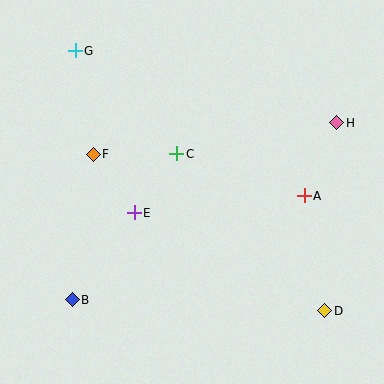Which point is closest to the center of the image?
Point C at (177, 154) is closest to the center.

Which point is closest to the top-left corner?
Point G is closest to the top-left corner.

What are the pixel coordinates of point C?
Point C is at (177, 154).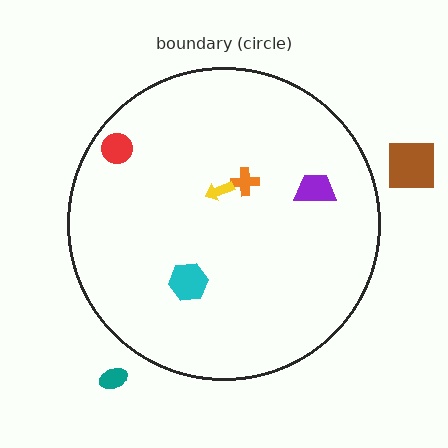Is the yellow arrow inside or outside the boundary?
Inside.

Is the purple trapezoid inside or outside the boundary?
Inside.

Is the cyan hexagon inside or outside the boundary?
Inside.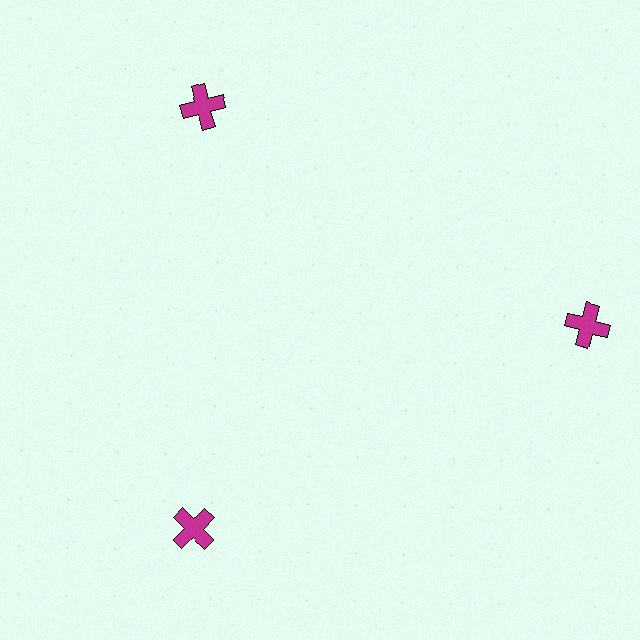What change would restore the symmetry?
The symmetry would be restored by moving it inward, back onto the ring so that all 3 crosses sit at equal angles and equal distance from the center.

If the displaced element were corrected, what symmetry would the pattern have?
It would have 3-fold rotational symmetry — the pattern would map onto itself every 120 degrees.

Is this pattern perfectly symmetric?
No. The 3 magenta crosses are arranged in a ring, but one element near the 3 o'clock position is pushed outward from the center, breaking the 3-fold rotational symmetry.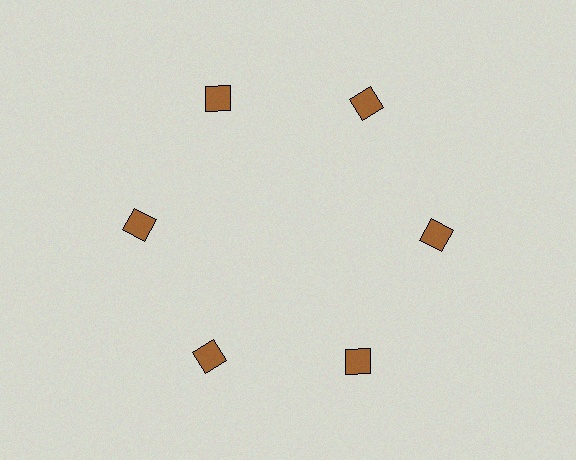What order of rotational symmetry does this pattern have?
This pattern has 6-fold rotational symmetry.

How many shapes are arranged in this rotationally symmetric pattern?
There are 6 shapes, arranged in 6 groups of 1.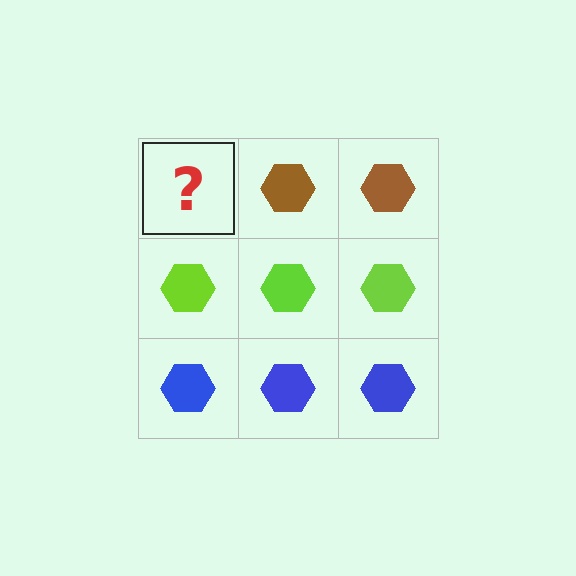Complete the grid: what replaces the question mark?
The question mark should be replaced with a brown hexagon.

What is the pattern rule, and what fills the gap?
The rule is that each row has a consistent color. The gap should be filled with a brown hexagon.